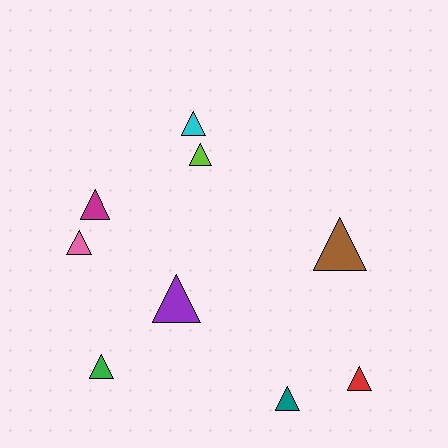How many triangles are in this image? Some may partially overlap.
There are 9 triangles.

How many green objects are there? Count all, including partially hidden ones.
There is 1 green object.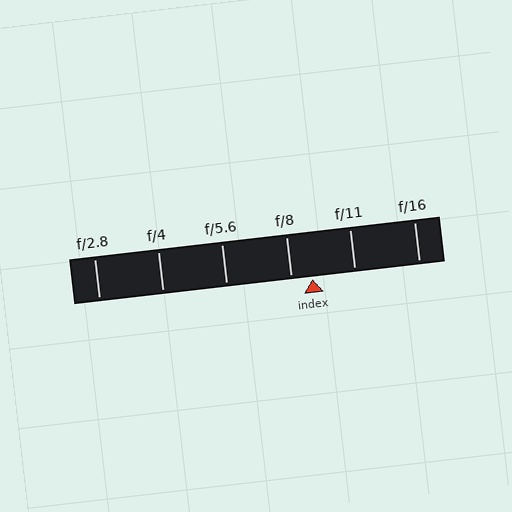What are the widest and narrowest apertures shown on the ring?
The widest aperture shown is f/2.8 and the narrowest is f/16.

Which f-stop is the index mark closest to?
The index mark is closest to f/8.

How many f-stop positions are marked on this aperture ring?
There are 6 f-stop positions marked.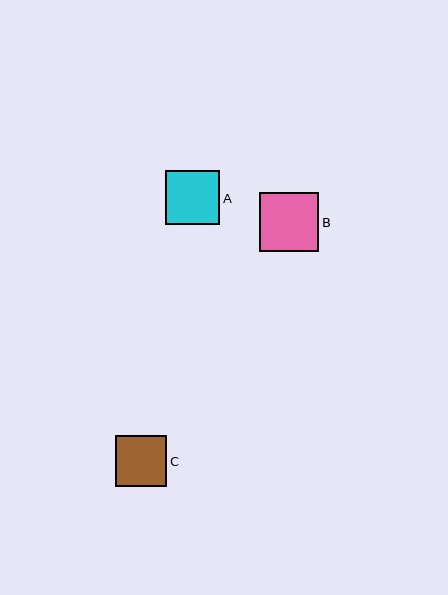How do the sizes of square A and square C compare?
Square A and square C are approximately the same size.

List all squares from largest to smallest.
From largest to smallest: B, A, C.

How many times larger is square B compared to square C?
Square B is approximately 1.1 times the size of square C.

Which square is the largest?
Square B is the largest with a size of approximately 59 pixels.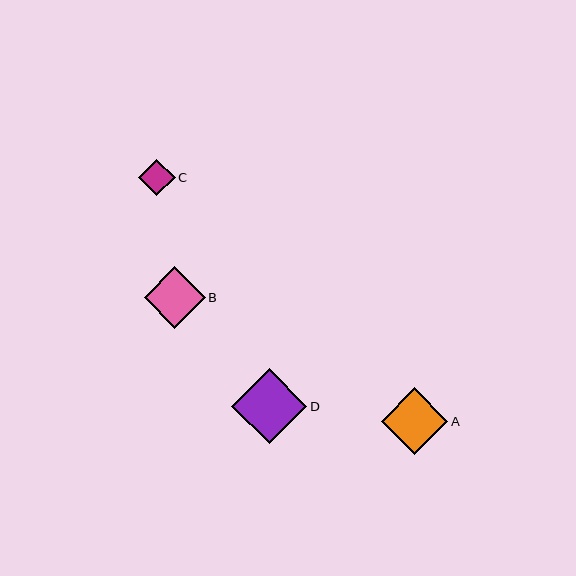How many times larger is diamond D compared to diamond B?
Diamond D is approximately 1.2 times the size of diamond B.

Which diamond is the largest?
Diamond D is the largest with a size of approximately 75 pixels.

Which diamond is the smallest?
Diamond C is the smallest with a size of approximately 37 pixels.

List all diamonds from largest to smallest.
From largest to smallest: D, A, B, C.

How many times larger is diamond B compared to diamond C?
Diamond B is approximately 1.7 times the size of diamond C.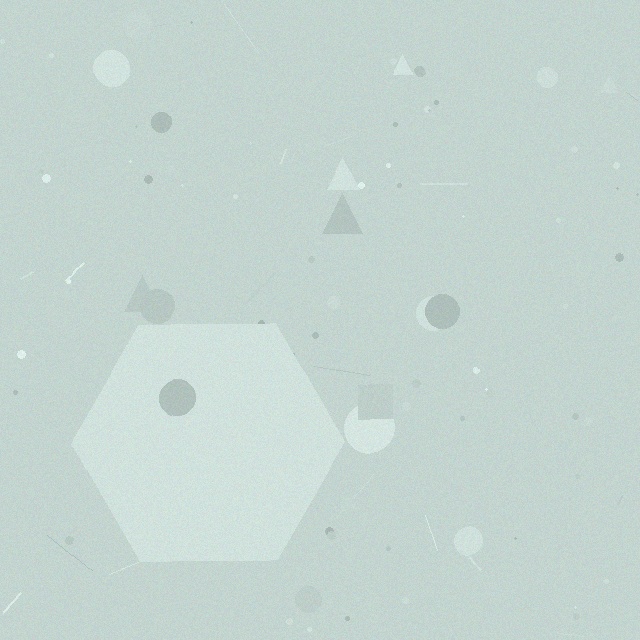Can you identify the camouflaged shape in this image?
The camouflaged shape is a hexagon.